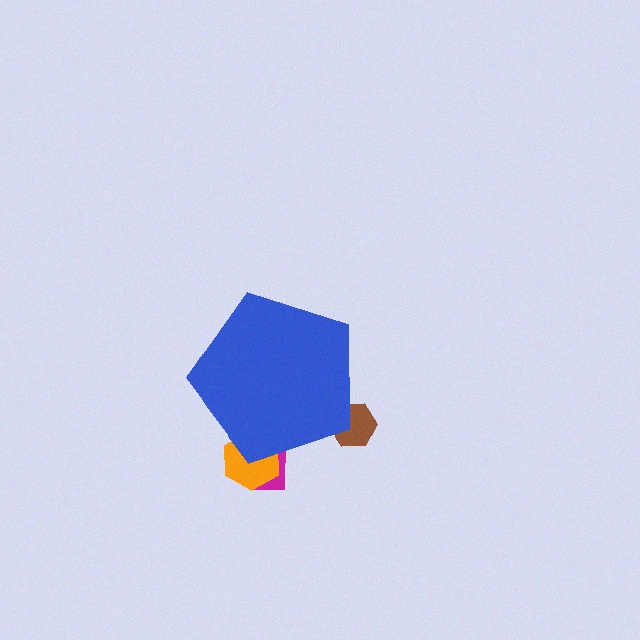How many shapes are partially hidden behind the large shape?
3 shapes are partially hidden.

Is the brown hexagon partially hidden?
Yes, the brown hexagon is partially hidden behind the blue pentagon.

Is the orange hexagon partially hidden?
Yes, the orange hexagon is partially hidden behind the blue pentagon.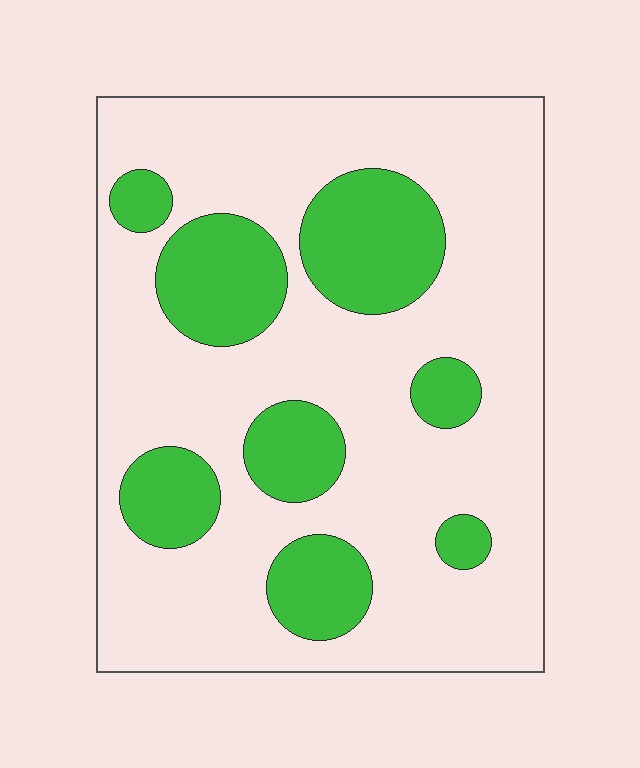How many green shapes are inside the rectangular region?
8.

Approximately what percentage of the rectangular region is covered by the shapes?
Approximately 25%.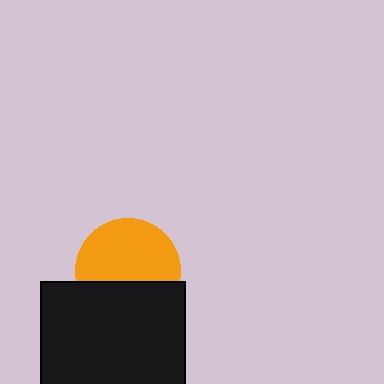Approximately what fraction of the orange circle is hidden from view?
Roughly 37% of the orange circle is hidden behind the black square.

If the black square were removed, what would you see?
You would see the complete orange circle.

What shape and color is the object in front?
The object in front is a black square.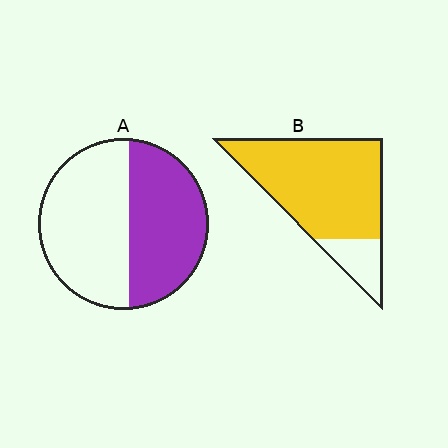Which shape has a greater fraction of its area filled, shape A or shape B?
Shape B.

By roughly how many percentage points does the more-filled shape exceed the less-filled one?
By roughly 35 percentage points (B over A).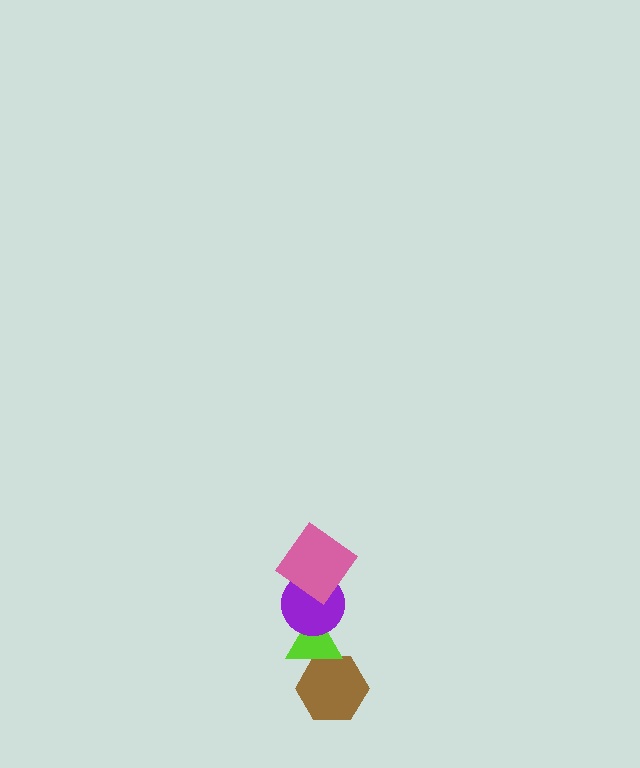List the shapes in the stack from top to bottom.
From top to bottom: the pink diamond, the purple circle, the lime triangle, the brown hexagon.